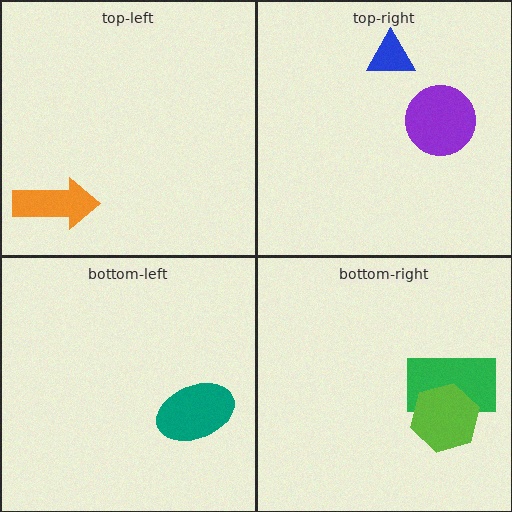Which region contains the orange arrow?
The top-left region.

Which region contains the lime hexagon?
The bottom-right region.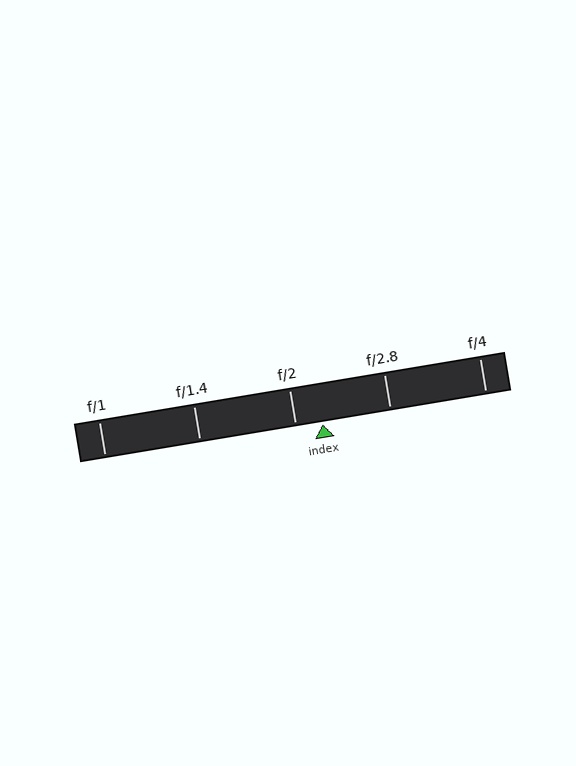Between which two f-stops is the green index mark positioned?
The index mark is between f/2 and f/2.8.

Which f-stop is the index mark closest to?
The index mark is closest to f/2.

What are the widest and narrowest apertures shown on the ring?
The widest aperture shown is f/1 and the narrowest is f/4.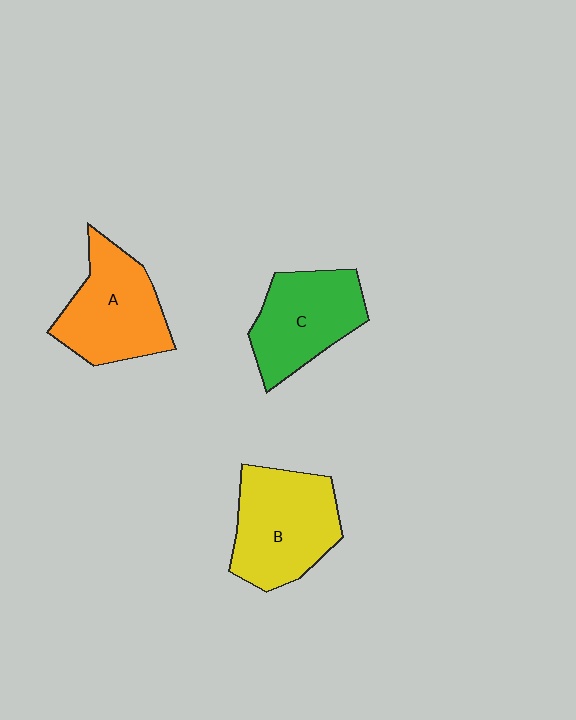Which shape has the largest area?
Shape B (yellow).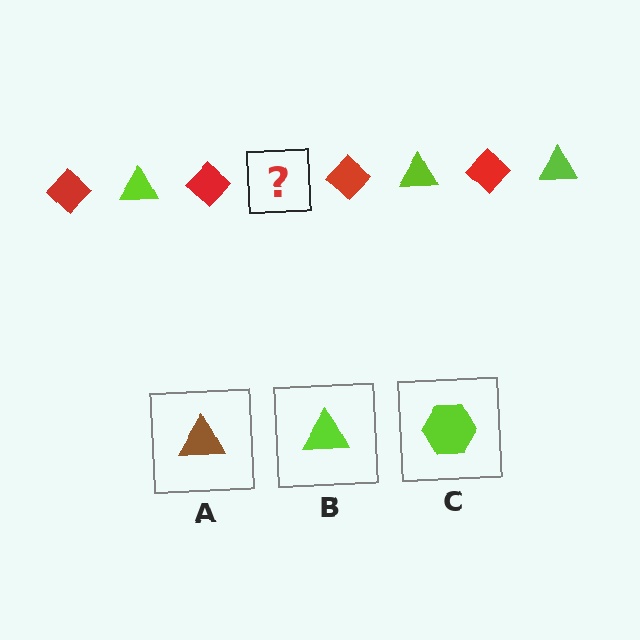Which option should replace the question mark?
Option B.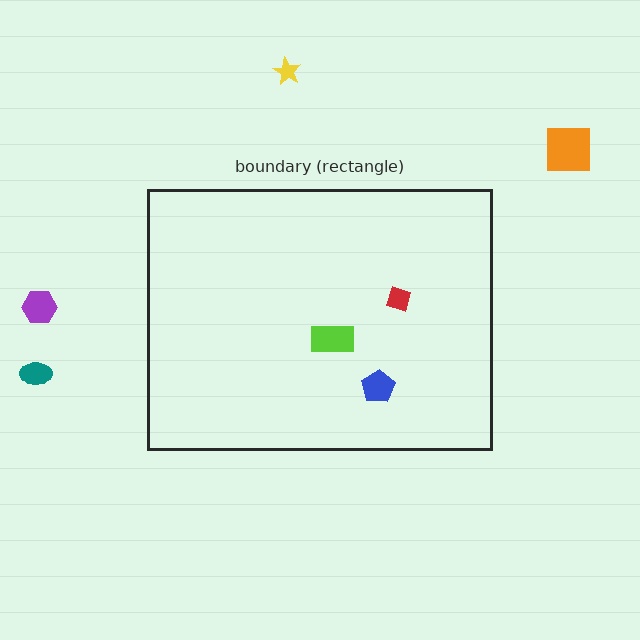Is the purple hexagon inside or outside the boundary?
Outside.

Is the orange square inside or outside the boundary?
Outside.